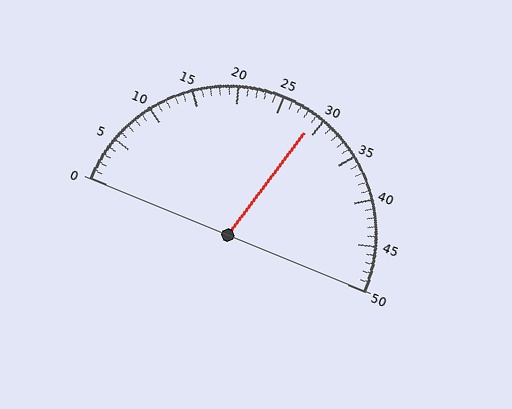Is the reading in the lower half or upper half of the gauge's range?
The reading is in the upper half of the range (0 to 50).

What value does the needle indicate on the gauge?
The needle indicates approximately 29.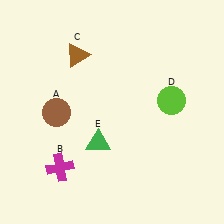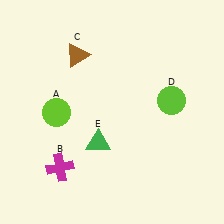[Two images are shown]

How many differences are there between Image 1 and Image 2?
There is 1 difference between the two images.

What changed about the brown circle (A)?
In Image 1, A is brown. In Image 2, it changed to lime.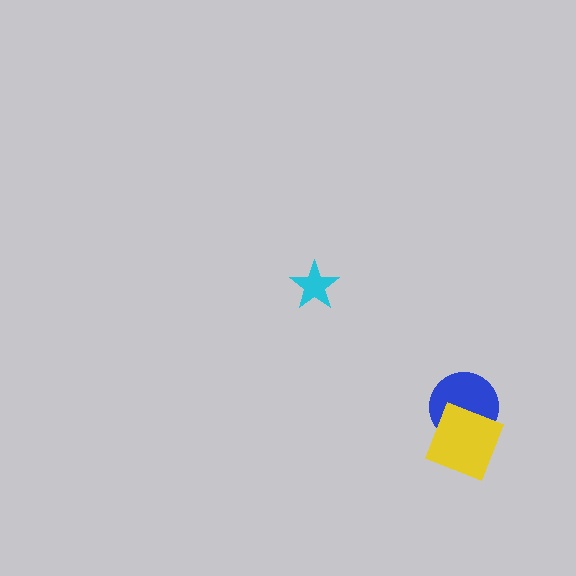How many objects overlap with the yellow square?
1 object overlaps with the yellow square.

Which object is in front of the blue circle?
The yellow square is in front of the blue circle.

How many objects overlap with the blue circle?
1 object overlaps with the blue circle.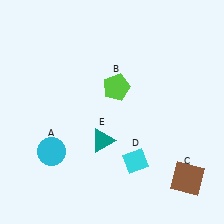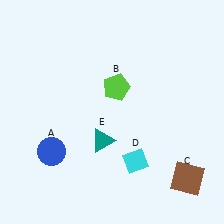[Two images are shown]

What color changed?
The circle (A) changed from cyan in Image 1 to blue in Image 2.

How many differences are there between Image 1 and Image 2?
There is 1 difference between the two images.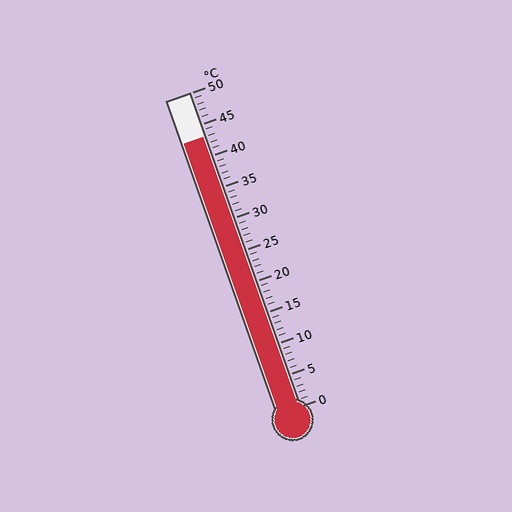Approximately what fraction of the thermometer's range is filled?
The thermometer is filled to approximately 85% of its range.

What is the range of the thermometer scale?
The thermometer scale ranges from 0°C to 50°C.